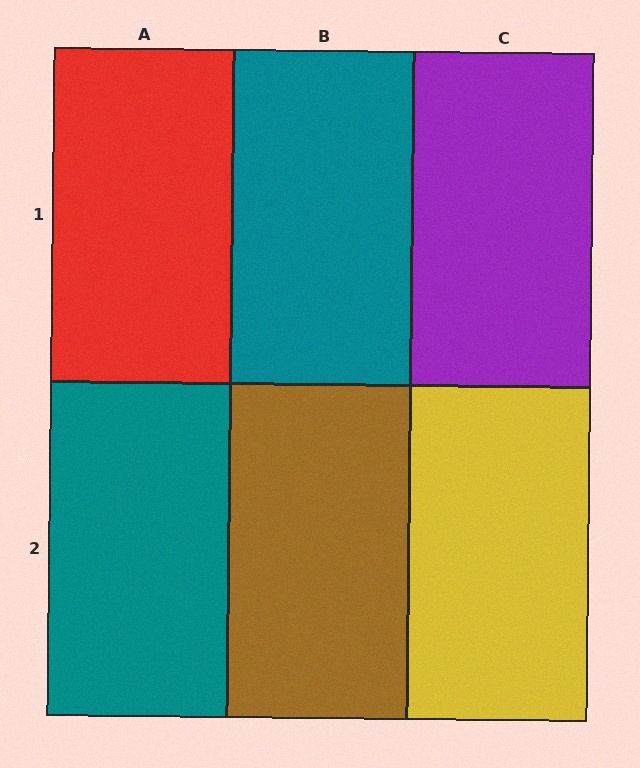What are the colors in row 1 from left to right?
Red, teal, purple.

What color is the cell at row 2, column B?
Brown.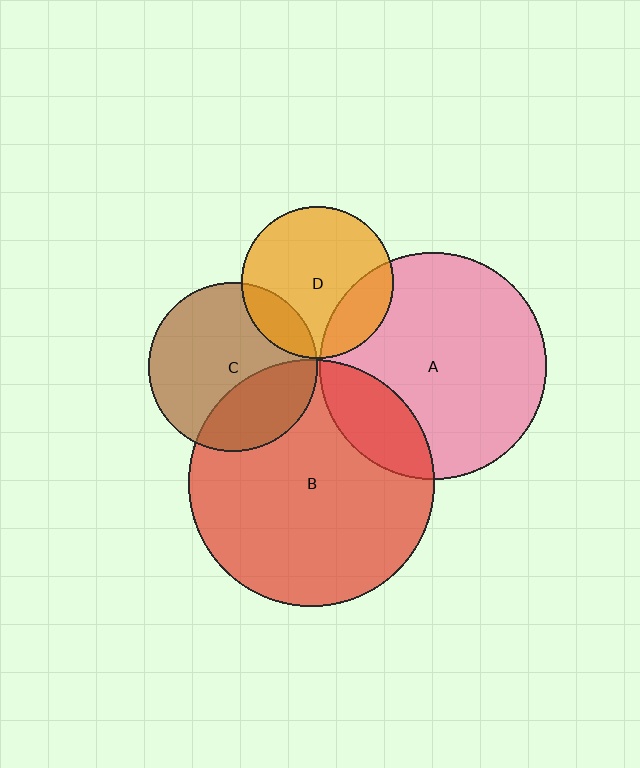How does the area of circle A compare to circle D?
Approximately 2.2 times.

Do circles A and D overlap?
Yes.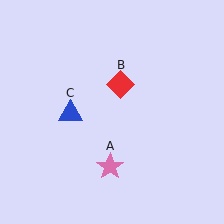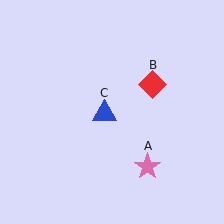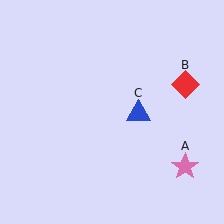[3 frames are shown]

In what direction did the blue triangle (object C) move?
The blue triangle (object C) moved right.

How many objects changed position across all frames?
3 objects changed position: pink star (object A), red diamond (object B), blue triangle (object C).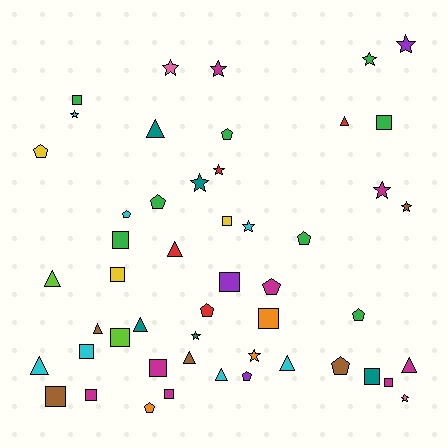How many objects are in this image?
There are 50 objects.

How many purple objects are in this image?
There are 3 purple objects.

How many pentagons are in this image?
There are 11 pentagons.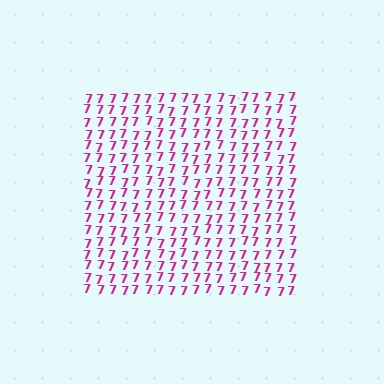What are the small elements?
The small elements are digit 7's.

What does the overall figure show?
The overall figure shows a square.